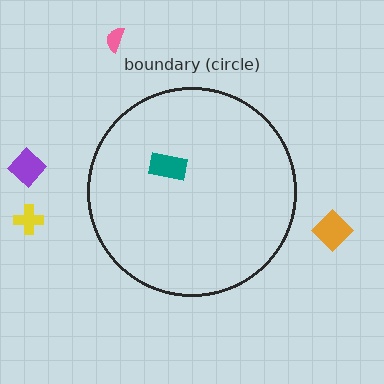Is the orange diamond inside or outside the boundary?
Outside.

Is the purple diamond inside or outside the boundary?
Outside.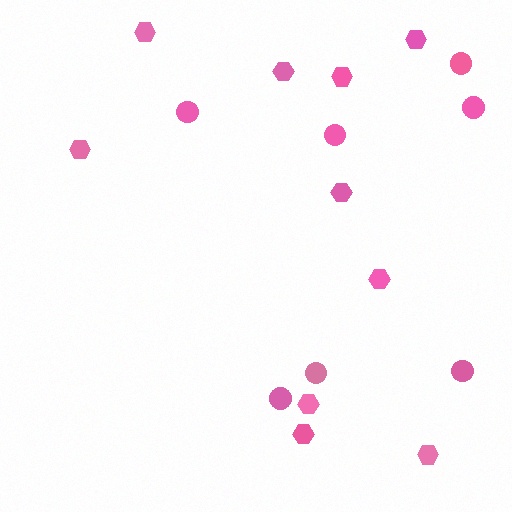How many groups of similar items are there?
There are 2 groups: one group of circles (7) and one group of hexagons (10).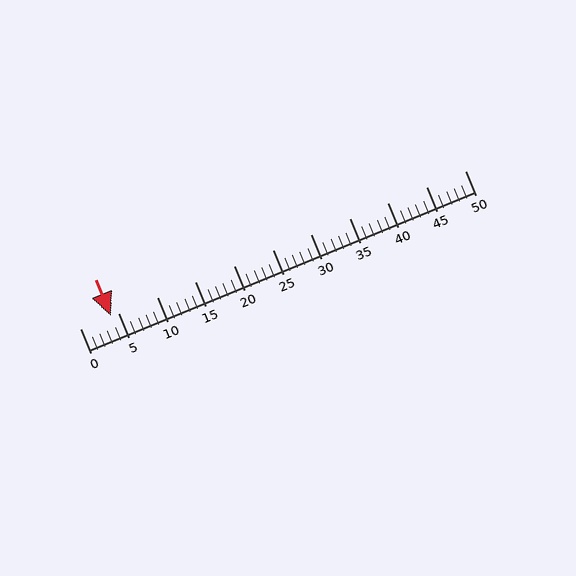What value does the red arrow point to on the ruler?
The red arrow points to approximately 4.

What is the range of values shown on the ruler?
The ruler shows values from 0 to 50.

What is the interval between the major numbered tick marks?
The major tick marks are spaced 5 units apart.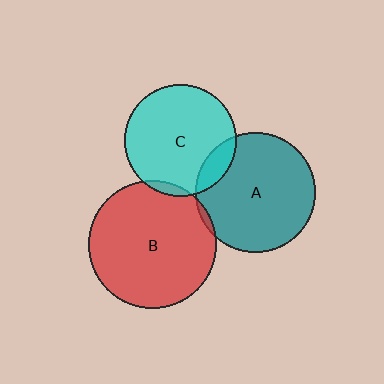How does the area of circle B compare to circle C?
Approximately 1.3 times.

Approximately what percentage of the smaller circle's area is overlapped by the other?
Approximately 5%.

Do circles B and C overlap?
Yes.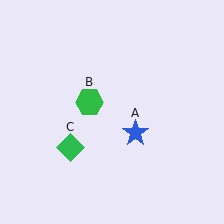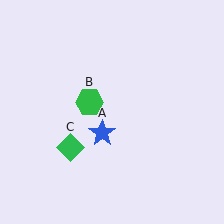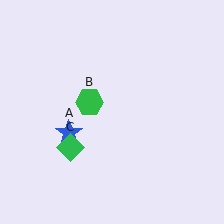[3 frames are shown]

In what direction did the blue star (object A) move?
The blue star (object A) moved left.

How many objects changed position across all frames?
1 object changed position: blue star (object A).